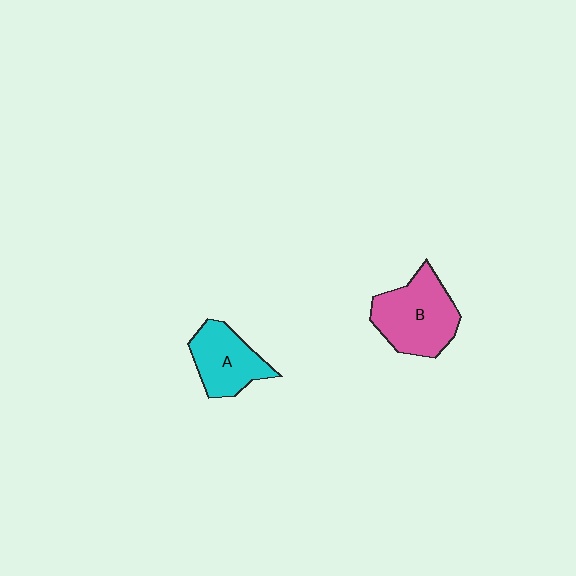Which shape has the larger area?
Shape B (pink).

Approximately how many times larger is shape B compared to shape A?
Approximately 1.3 times.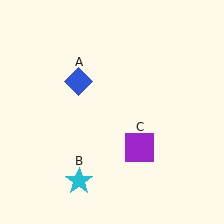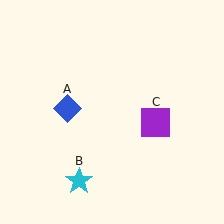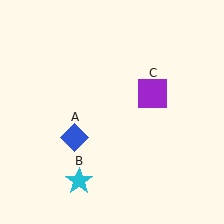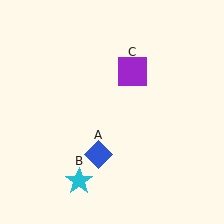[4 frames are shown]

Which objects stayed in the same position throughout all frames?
Cyan star (object B) remained stationary.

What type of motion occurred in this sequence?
The blue diamond (object A), purple square (object C) rotated counterclockwise around the center of the scene.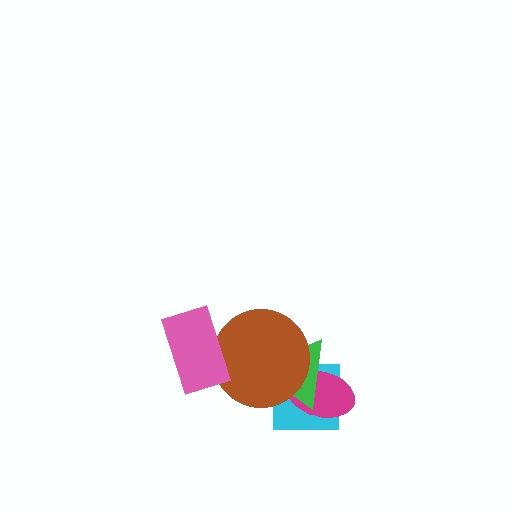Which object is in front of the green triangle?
The brown circle is in front of the green triangle.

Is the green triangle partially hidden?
Yes, it is partially covered by another shape.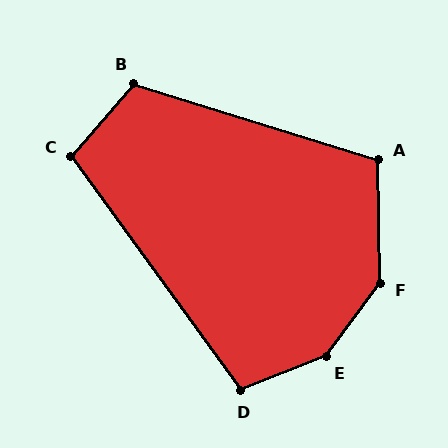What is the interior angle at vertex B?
Approximately 113 degrees (obtuse).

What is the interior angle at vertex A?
Approximately 108 degrees (obtuse).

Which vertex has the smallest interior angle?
C, at approximately 104 degrees.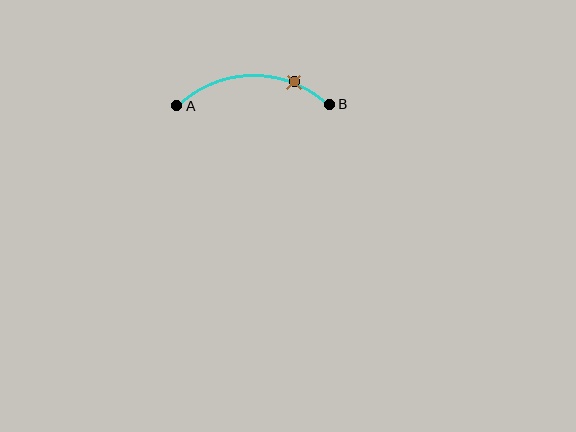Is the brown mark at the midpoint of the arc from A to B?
No. The brown mark lies on the arc but is closer to endpoint B. The arc midpoint would be at the point on the curve equidistant along the arc from both A and B.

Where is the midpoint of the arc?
The arc midpoint is the point on the curve farthest from the straight line joining A and B. It sits above that line.